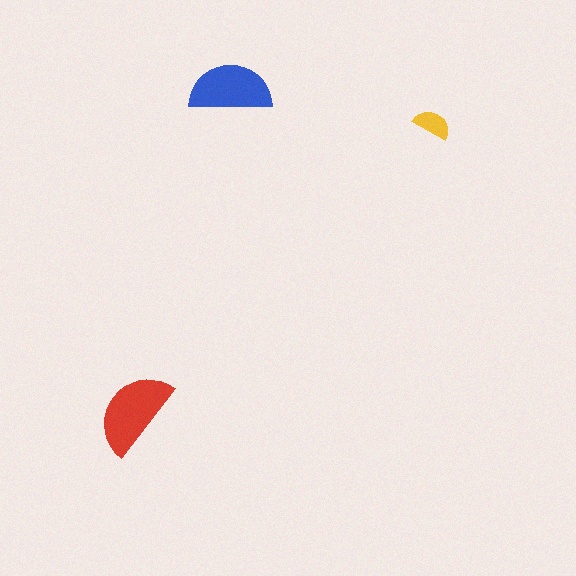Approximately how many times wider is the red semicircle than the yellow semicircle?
About 2.5 times wider.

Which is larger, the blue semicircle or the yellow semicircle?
The blue one.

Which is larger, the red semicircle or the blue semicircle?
The red one.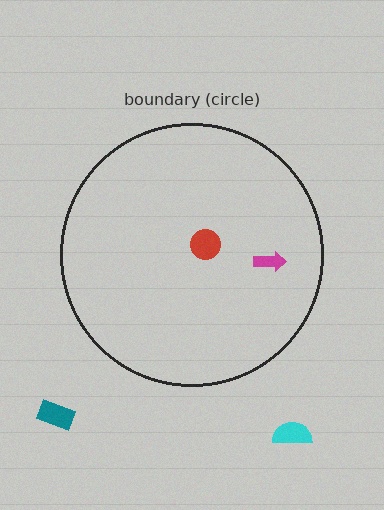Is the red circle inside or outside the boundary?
Inside.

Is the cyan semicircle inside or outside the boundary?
Outside.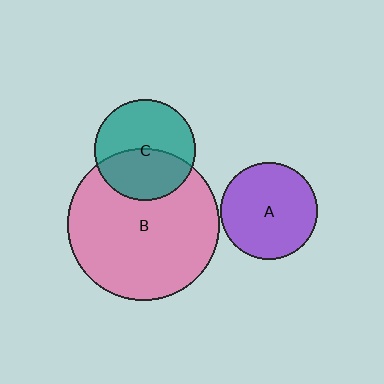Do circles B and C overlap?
Yes.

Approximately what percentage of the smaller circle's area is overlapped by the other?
Approximately 45%.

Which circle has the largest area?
Circle B (pink).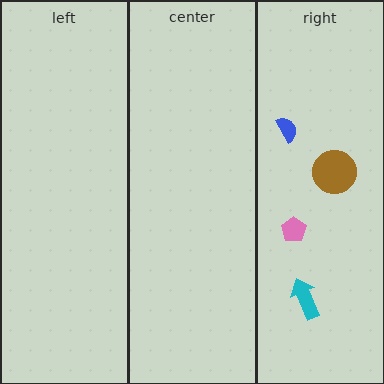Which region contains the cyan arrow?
The right region.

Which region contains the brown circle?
The right region.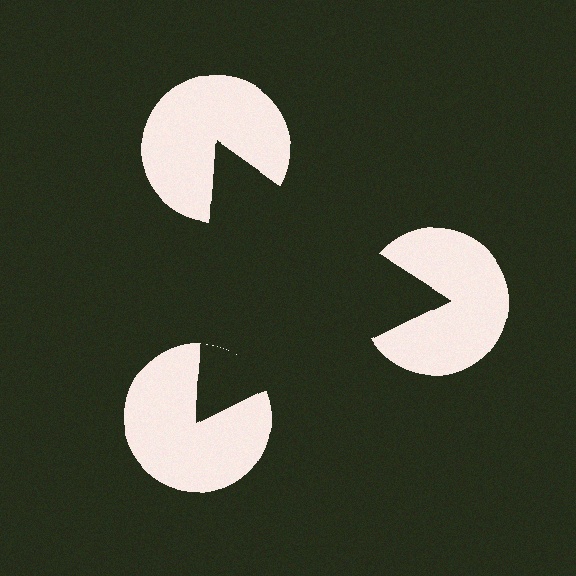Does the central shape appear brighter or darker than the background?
It typically appears slightly darker than the background, even though no actual brightness change is drawn.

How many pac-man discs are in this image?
There are 3 — one at each vertex of the illusory triangle.